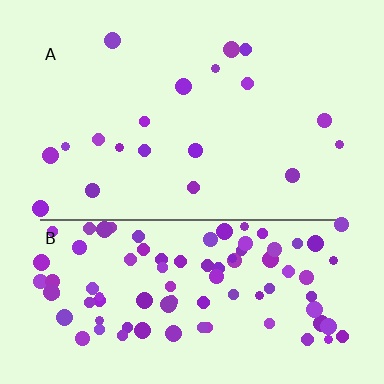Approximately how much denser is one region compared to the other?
Approximately 5.0× — region B over region A.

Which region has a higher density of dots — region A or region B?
B (the bottom).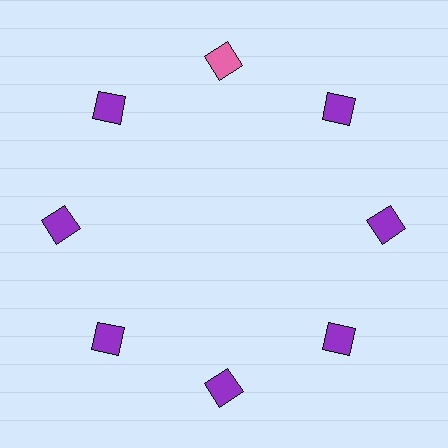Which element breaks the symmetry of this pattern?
The pink square at roughly the 12 o'clock position breaks the symmetry. All other shapes are purple squares.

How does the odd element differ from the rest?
It has a different color: pink instead of purple.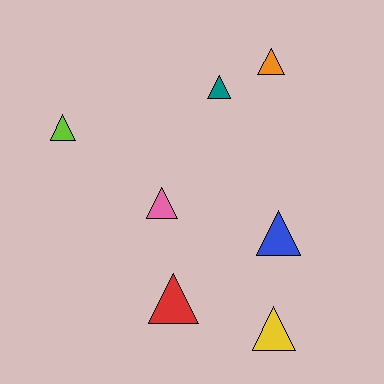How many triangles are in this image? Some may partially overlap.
There are 7 triangles.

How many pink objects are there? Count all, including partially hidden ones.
There is 1 pink object.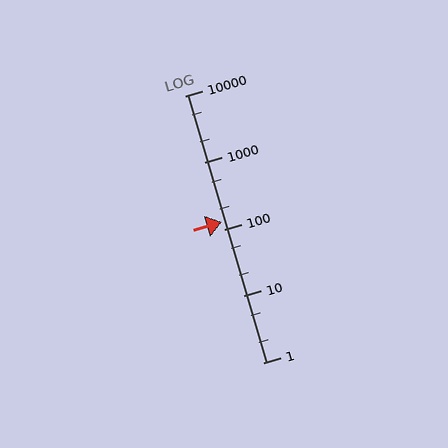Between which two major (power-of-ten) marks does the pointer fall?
The pointer is between 100 and 1000.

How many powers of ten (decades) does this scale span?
The scale spans 4 decades, from 1 to 10000.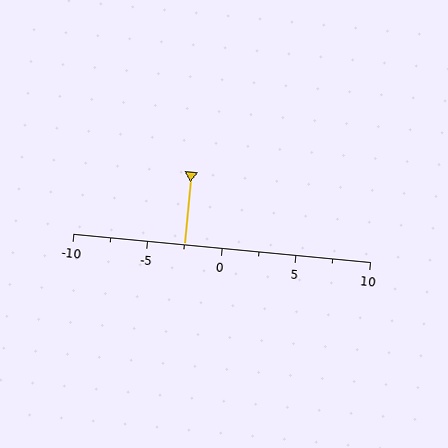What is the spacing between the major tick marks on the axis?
The major ticks are spaced 5 apart.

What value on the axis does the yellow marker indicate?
The marker indicates approximately -2.5.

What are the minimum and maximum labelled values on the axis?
The axis runs from -10 to 10.